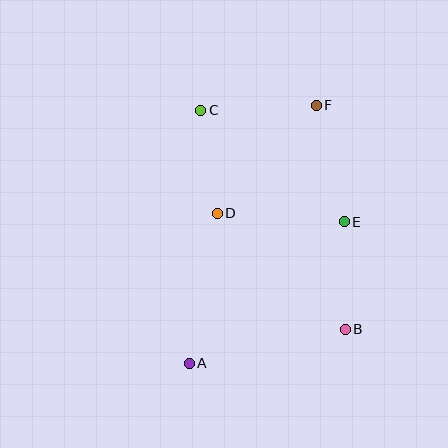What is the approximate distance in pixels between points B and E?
The distance between B and E is approximately 108 pixels.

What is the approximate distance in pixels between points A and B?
The distance between A and B is approximately 160 pixels.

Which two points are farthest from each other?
Points A and F are farthest from each other.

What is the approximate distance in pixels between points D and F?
The distance between D and F is approximately 146 pixels.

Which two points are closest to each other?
Points C and D are closest to each other.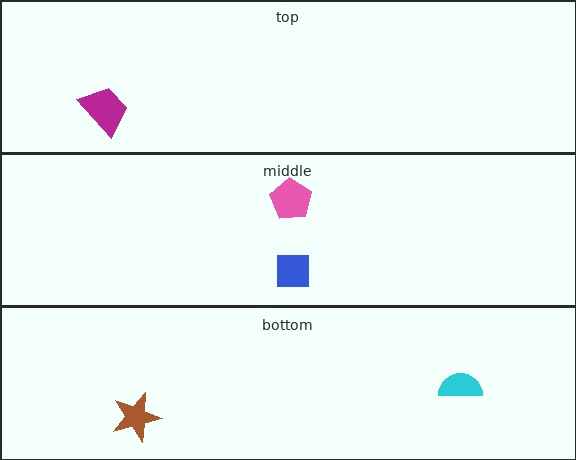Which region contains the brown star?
The bottom region.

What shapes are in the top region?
The magenta trapezoid.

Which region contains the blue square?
The middle region.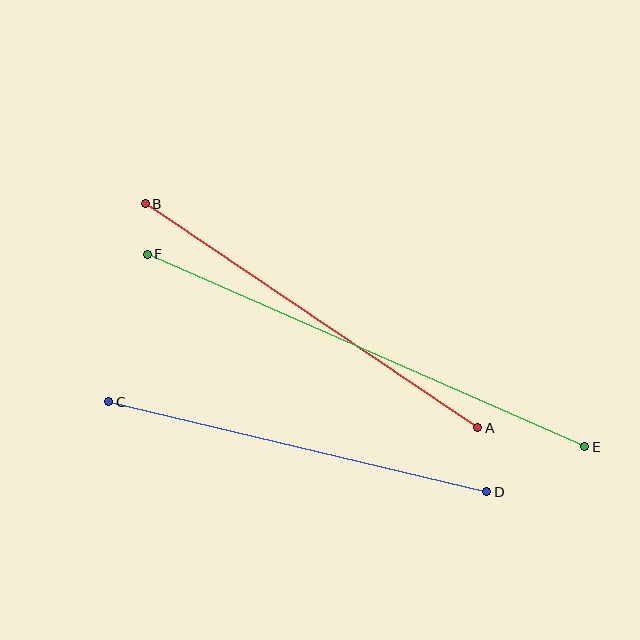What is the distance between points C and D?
The distance is approximately 388 pixels.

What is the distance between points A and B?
The distance is approximately 401 pixels.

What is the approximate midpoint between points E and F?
The midpoint is at approximately (366, 351) pixels.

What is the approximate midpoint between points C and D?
The midpoint is at approximately (298, 447) pixels.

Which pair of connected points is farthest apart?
Points E and F are farthest apart.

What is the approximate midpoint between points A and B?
The midpoint is at approximately (311, 316) pixels.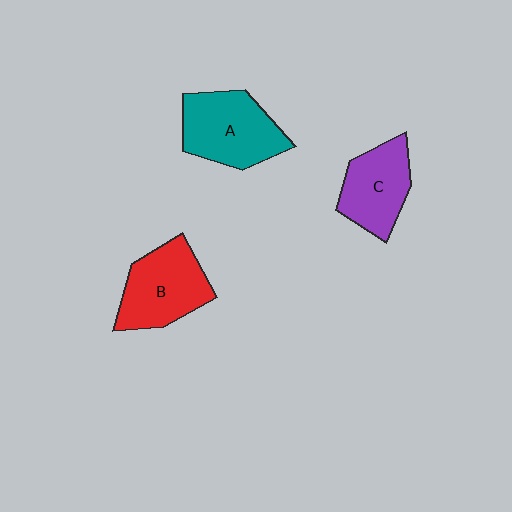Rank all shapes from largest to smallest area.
From largest to smallest: A (teal), B (red), C (purple).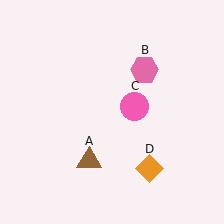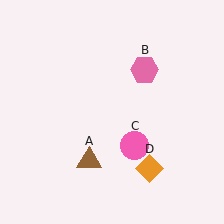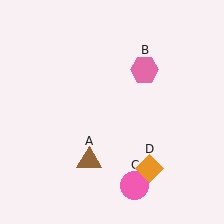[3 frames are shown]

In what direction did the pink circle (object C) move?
The pink circle (object C) moved down.